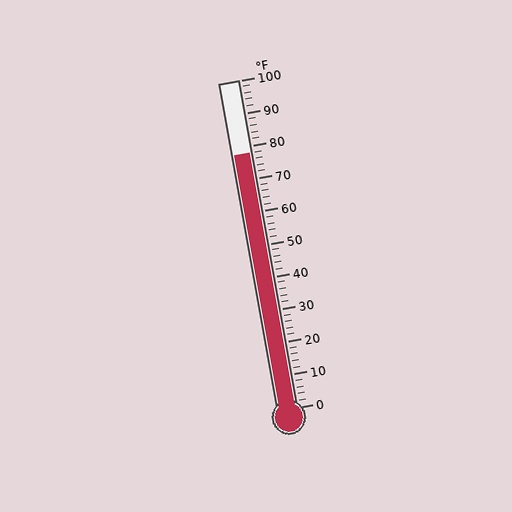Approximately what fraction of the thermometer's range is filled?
The thermometer is filled to approximately 80% of its range.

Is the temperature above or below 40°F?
The temperature is above 40°F.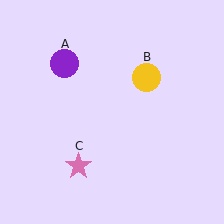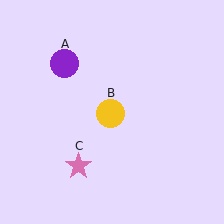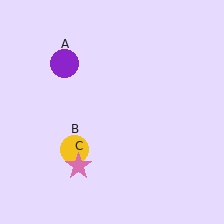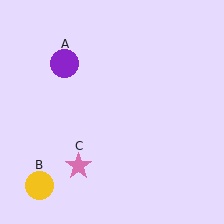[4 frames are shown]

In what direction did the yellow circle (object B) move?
The yellow circle (object B) moved down and to the left.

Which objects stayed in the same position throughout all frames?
Purple circle (object A) and pink star (object C) remained stationary.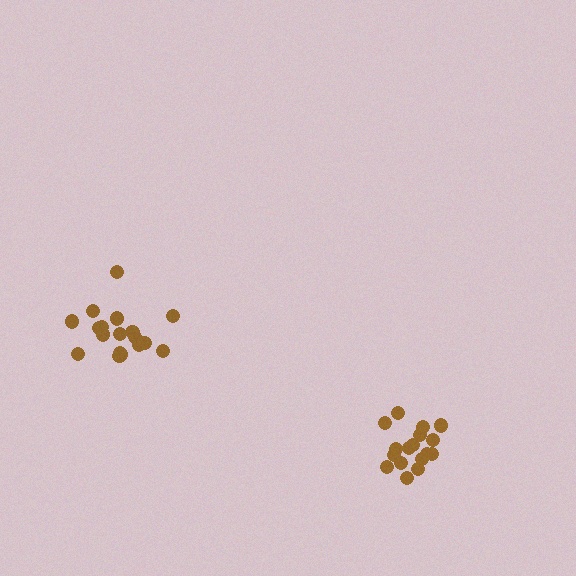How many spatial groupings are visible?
There are 2 spatial groupings.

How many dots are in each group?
Group 1: 17 dots, Group 2: 19 dots (36 total).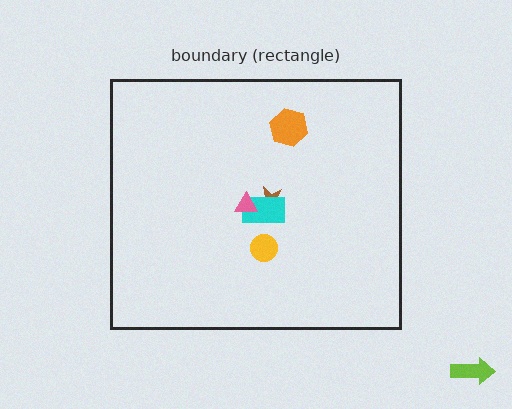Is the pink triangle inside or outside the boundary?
Inside.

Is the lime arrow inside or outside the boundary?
Outside.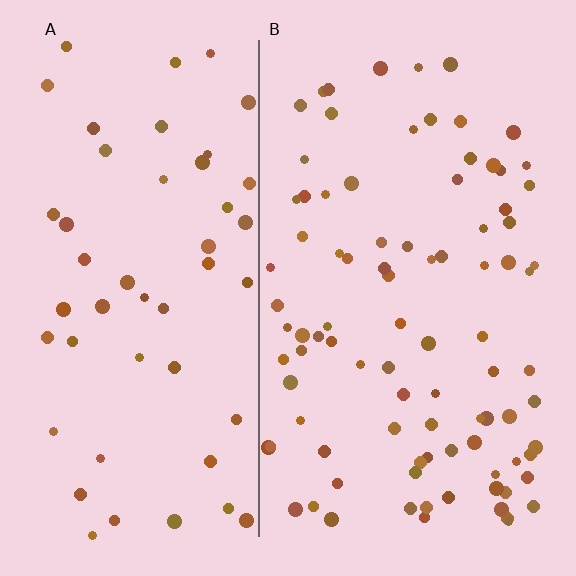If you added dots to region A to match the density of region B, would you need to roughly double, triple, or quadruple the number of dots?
Approximately double.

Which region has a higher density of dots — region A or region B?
B (the right).